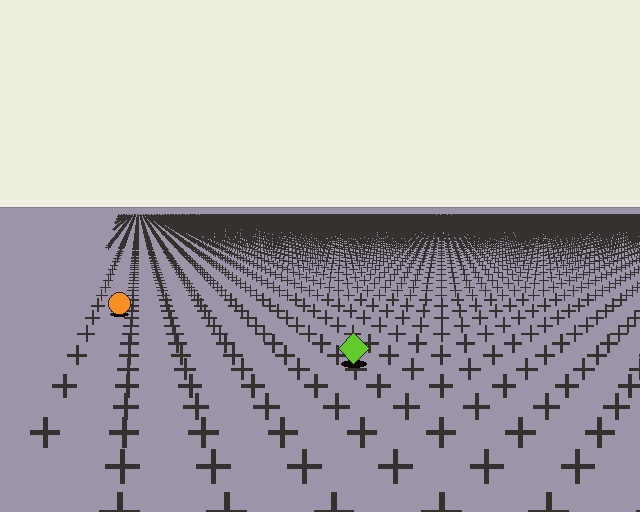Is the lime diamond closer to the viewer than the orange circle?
Yes. The lime diamond is closer — you can tell from the texture gradient: the ground texture is coarser near it.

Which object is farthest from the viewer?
The orange circle is farthest from the viewer. It appears smaller and the ground texture around it is denser.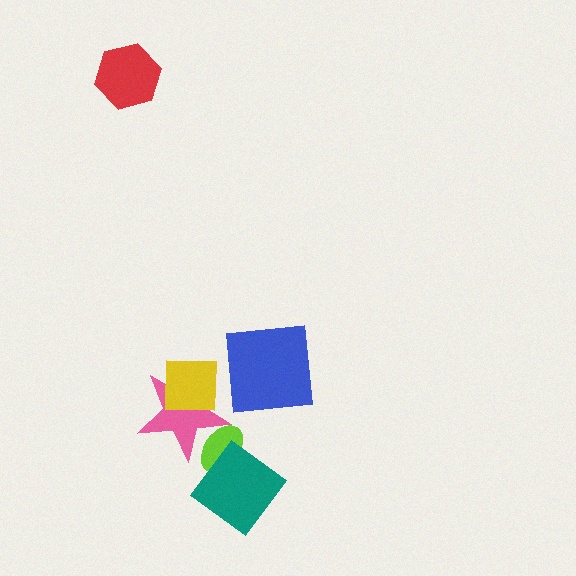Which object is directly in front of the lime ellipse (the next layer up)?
The pink star is directly in front of the lime ellipse.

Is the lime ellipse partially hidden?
Yes, it is partially covered by another shape.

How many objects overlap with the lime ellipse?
2 objects overlap with the lime ellipse.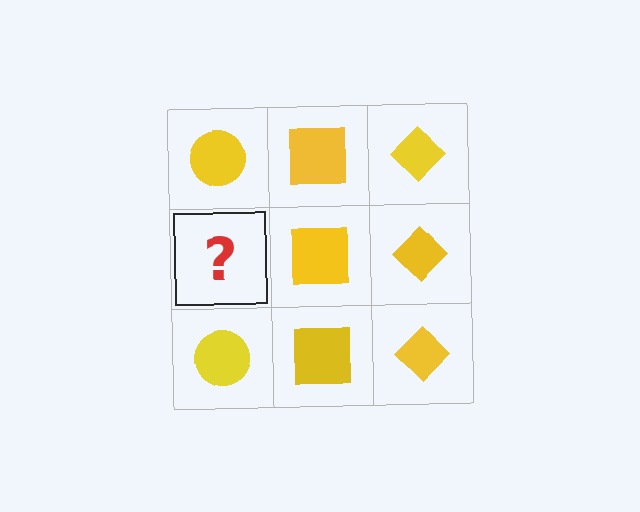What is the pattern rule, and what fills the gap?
The rule is that each column has a consistent shape. The gap should be filled with a yellow circle.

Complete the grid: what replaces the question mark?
The question mark should be replaced with a yellow circle.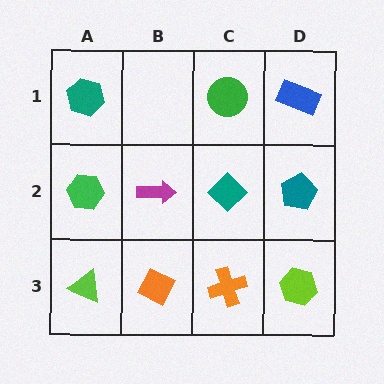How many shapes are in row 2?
4 shapes.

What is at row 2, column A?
A green hexagon.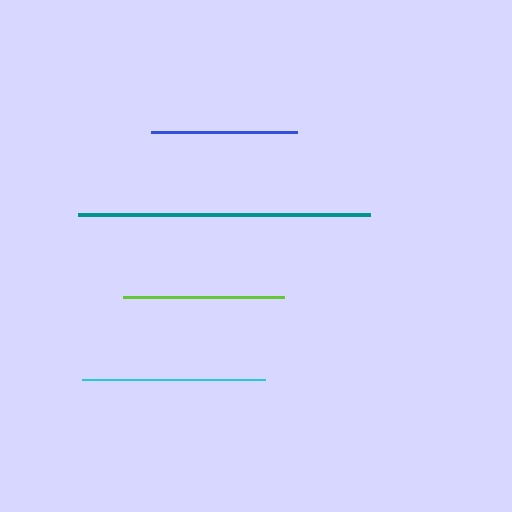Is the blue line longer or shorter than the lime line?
The lime line is longer than the blue line.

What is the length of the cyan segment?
The cyan segment is approximately 184 pixels long.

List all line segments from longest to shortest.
From longest to shortest: teal, cyan, lime, blue.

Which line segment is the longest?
The teal line is the longest at approximately 292 pixels.